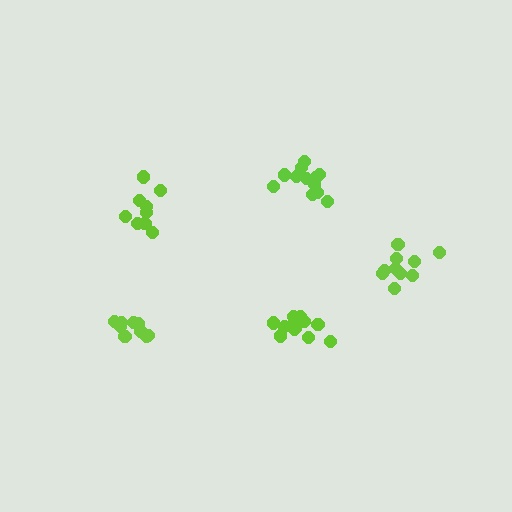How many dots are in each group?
Group 1: 11 dots, Group 2: 9 dots, Group 3: 9 dots, Group 4: 13 dots, Group 5: 12 dots (54 total).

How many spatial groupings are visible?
There are 5 spatial groupings.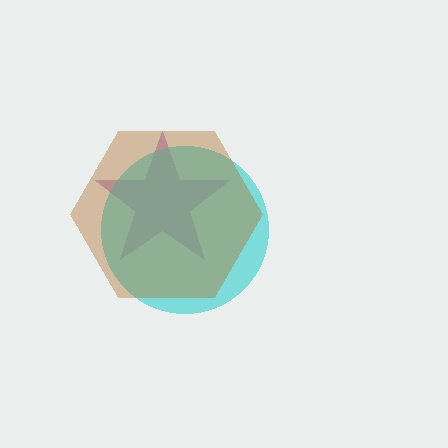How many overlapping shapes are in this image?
There are 3 overlapping shapes in the image.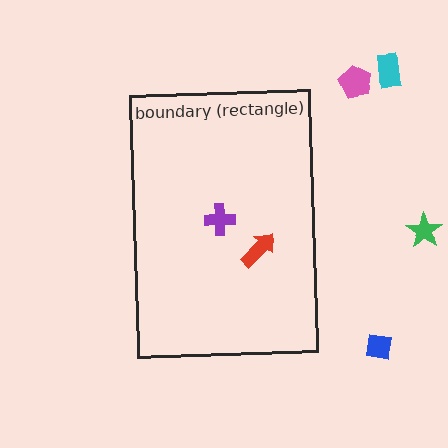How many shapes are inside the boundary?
2 inside, 4 outside.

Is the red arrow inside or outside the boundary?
Inside.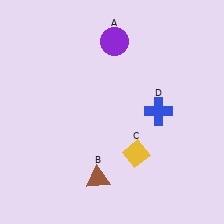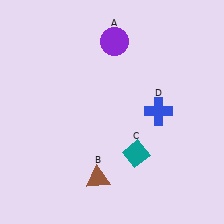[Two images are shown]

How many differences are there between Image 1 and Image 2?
There is 1 difference between the two images.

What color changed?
The diamond (C) changed from yellow in Image 1 to teal in Image 2.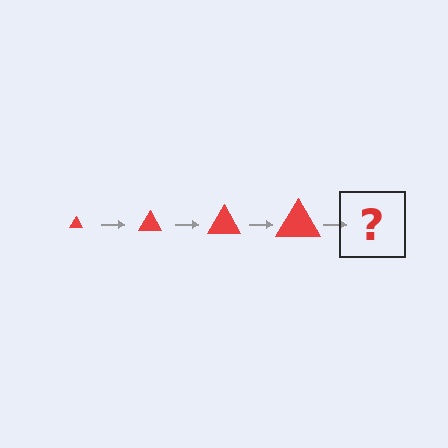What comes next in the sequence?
The next element should be a red triangle, larger than the previous one.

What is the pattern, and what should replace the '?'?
The pattern is that the triangle gets progressively larger each step. The '?' should be a red triangle, larger than the previous one.